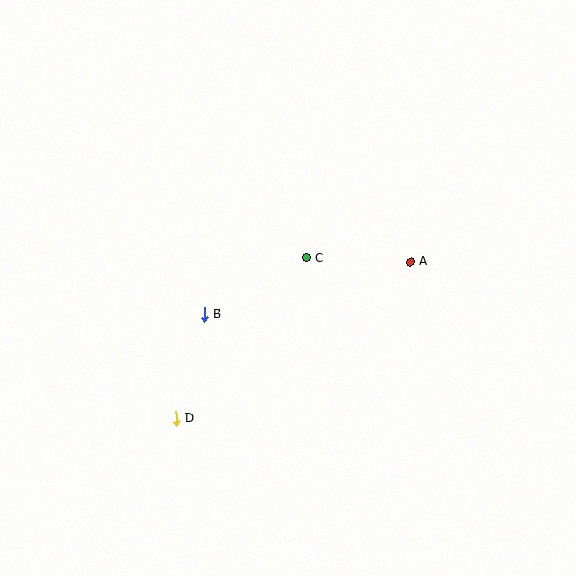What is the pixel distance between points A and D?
The distance between A and D is 282 pixels.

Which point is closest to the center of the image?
Point C at (306, 258) is closest to the center.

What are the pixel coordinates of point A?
Point A is at (410, 262).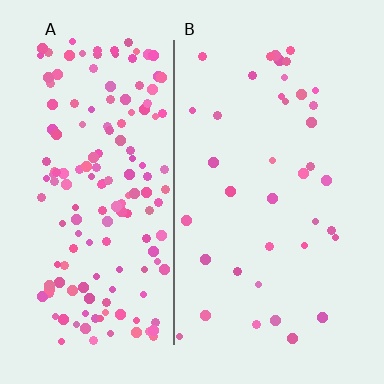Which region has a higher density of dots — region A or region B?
A (the left).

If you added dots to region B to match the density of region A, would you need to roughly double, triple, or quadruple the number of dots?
Approximately quadruple.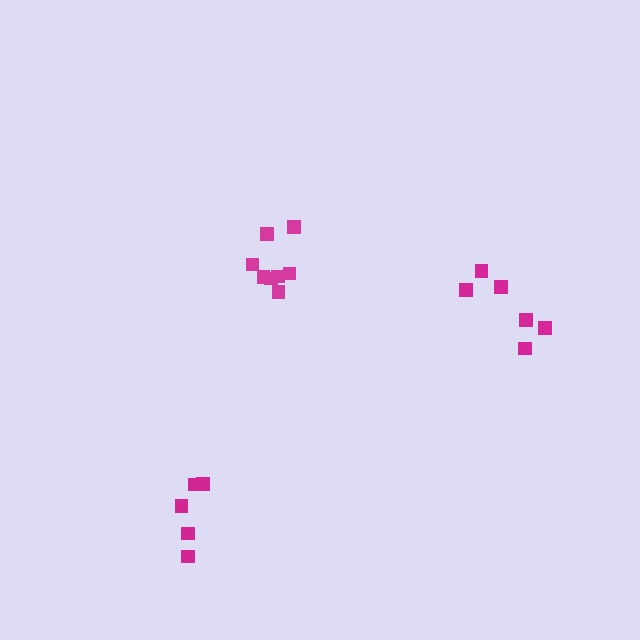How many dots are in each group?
Group 1: 8 dots, Group 2: 5 dots, Group 3: 6 dots (19 total).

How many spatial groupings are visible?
There are 3 spatial groupings.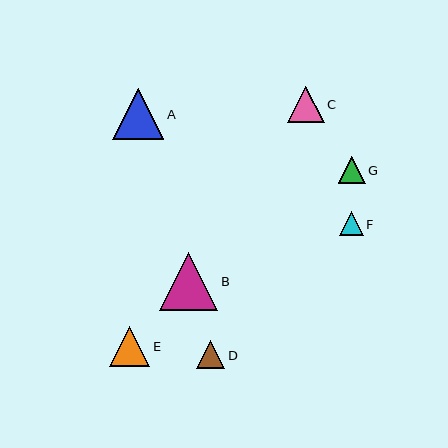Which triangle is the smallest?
Triangle F is the smallest with a size of approximately 24 pixels.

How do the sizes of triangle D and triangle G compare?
Triangle D and triangle G are approximately the same size.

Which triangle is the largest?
Triangle B is the largest with a size of approximately 59 pixels.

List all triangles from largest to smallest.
From largest to smallest: B, A, E, C, D, G, F.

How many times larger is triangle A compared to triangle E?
Triangle A is approximately 1.3 times the size of triangle E.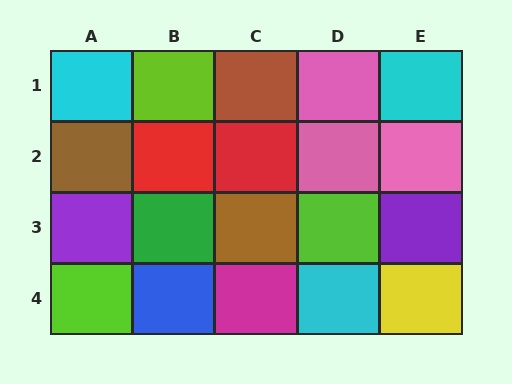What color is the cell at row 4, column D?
Cyan.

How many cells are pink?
3 cells are pink.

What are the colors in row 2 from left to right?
Brown, red, red, pink, pink.